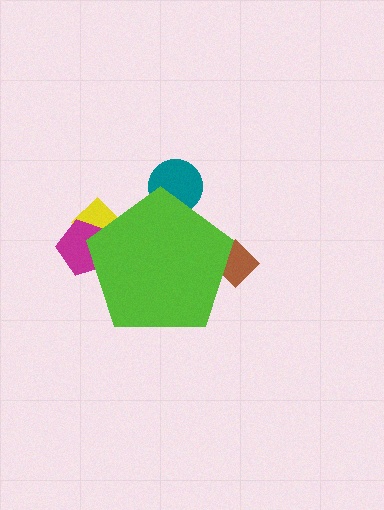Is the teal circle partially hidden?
Yes, the teal circle is partially hidden behind the lime pentagon.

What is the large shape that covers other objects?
A lime pentagon.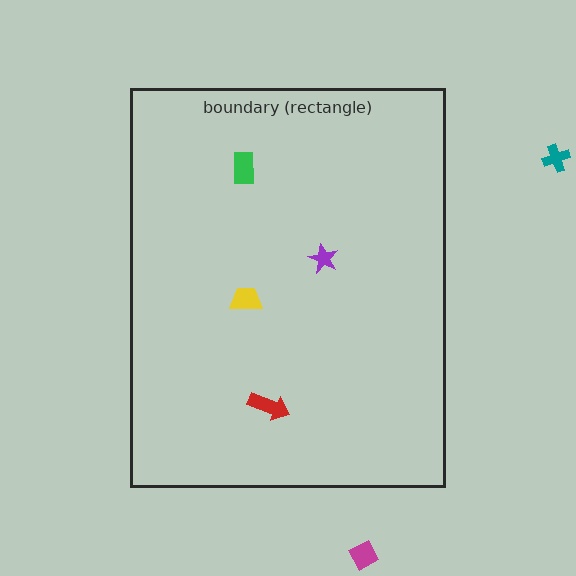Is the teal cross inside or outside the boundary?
Outside.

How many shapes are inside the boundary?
4 inside, 2 outside.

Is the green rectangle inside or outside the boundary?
Inside.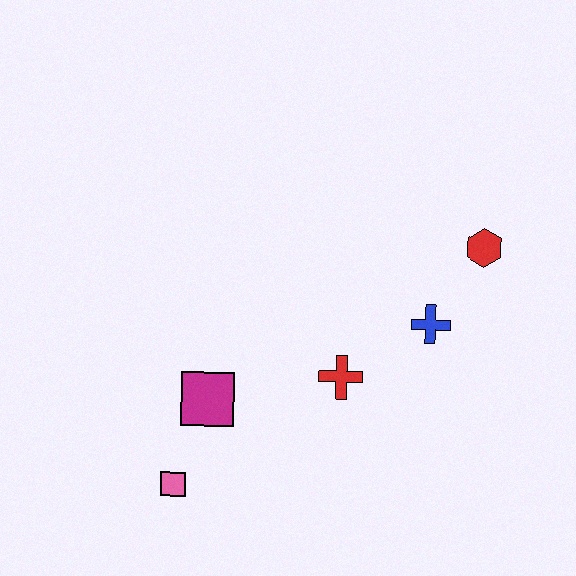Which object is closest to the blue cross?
The red hexagon is closest to the blue cross.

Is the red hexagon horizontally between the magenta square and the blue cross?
No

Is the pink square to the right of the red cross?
No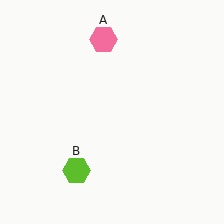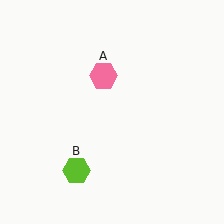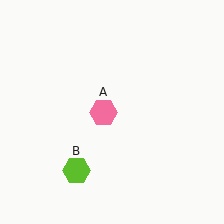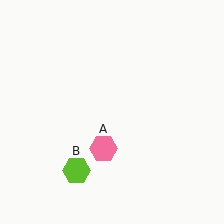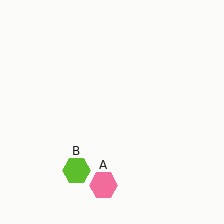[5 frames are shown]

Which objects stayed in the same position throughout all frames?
Lime hexagon (object B) remained stationary.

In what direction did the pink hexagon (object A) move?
The pink hexagon (object A) moved down.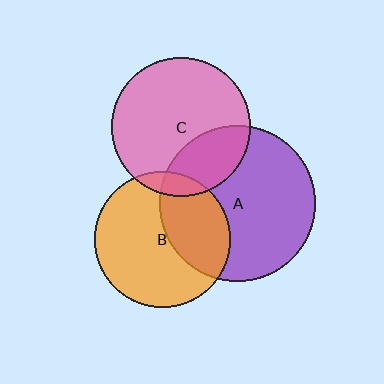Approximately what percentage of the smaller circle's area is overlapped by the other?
Approximately 10%.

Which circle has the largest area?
Circle A (purple).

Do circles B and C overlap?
Yes.